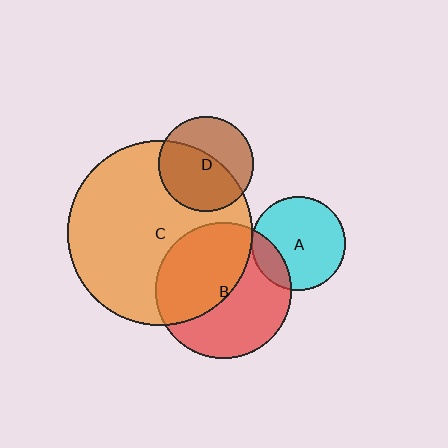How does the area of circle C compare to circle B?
Approximately 1.9 times.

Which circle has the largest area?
Circle C (orange).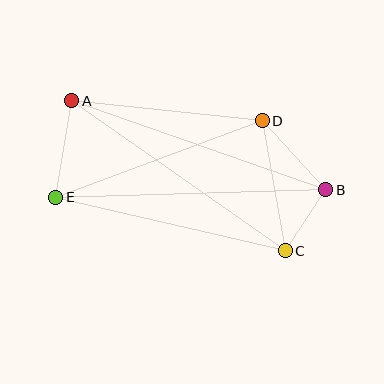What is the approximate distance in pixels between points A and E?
The distance between A and E is approximately 98 pixels.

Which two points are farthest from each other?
Points B and E are farthest from each other.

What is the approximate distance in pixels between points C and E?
The distance between C and E is approximately 236 pixels.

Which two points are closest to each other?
Points B and C are closest to each other.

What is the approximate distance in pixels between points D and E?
The distance between D and E is approximately 220 pixels.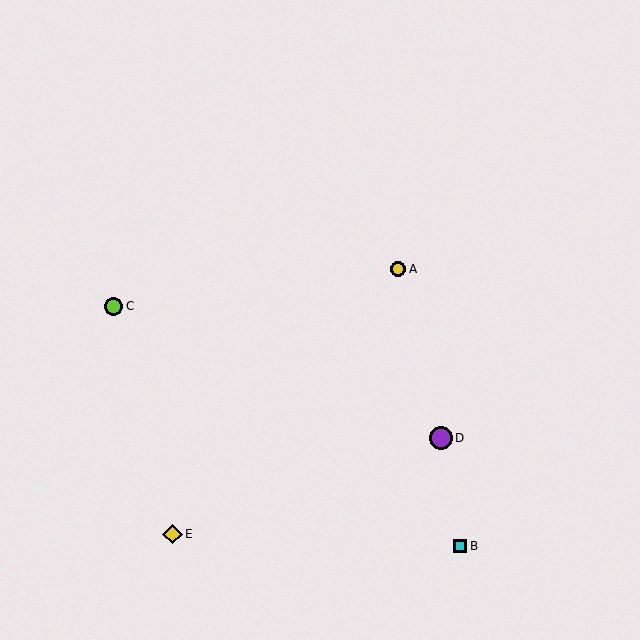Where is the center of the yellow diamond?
The center of the yellow diamond is at (173, 534).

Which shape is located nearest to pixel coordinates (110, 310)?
The lime circle (labeled C) at (114, 306) is nearest to that location.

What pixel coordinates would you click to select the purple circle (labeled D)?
Click at (441, 438) to select the purple circle D.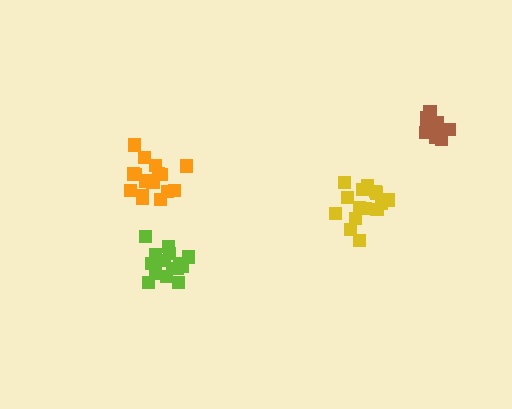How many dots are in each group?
Group 1: 11 dots, Group 2: 16 dots, Group 3: 16 dots, Group 4: 16 dots (59 total).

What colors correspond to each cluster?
The clusters are colored: brown, orange, yellow, lime.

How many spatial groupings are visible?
There are 4 spatial groupings.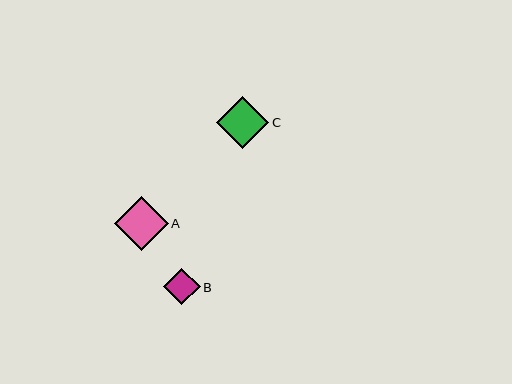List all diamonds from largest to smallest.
From largest to smallest: A, C, B.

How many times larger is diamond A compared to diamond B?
Diamond A is approximately 1.5 times the size of diamond B.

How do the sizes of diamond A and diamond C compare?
Diamond A and diamond C are approximately the same size.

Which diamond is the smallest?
Diamond B is the smallest with a size of approximately 37 pixels.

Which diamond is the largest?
Diamond A is the largest with a size of approximately 54 pixels.